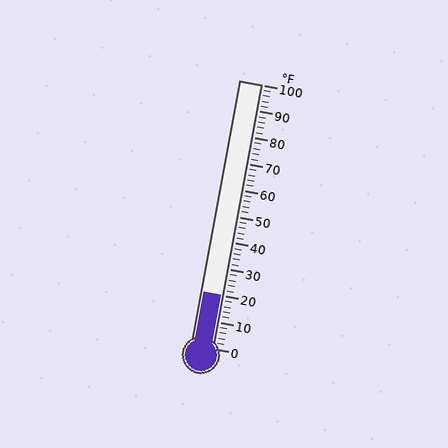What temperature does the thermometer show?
The thermometer shows approximately 20°F.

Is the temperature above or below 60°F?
The temperature is below 60°F.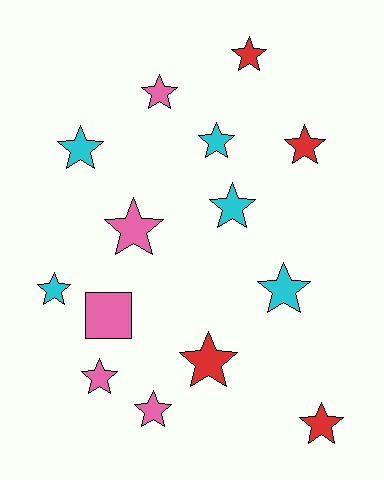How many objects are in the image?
There are 14 objects.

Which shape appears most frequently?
Star, with 13 objects.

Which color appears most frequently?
Pink, with 5 objects.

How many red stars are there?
There are 4 red stars.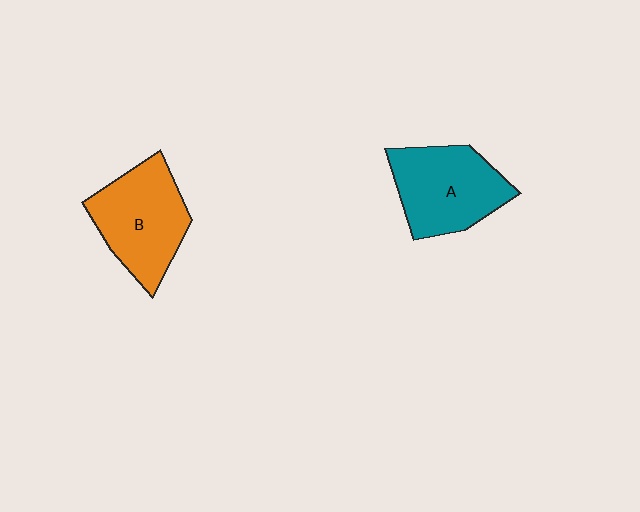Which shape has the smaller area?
Shape A (teal).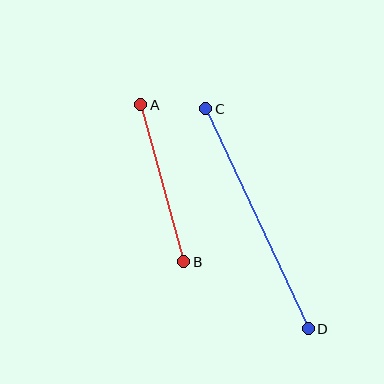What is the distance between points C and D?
The distance is approximately 242 pixels.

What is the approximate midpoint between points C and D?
The midpoint is at approximately (257, 219) pixels.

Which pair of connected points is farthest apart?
Points C and D are farthest apart.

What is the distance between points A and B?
The distance is approximately 163 pixels.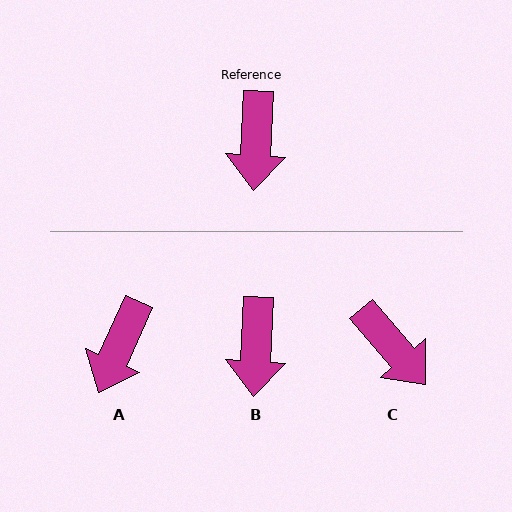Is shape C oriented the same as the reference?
No, it is off by about 43 degrees.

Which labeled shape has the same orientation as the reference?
B.